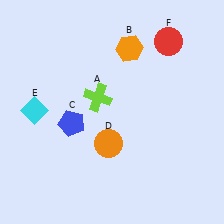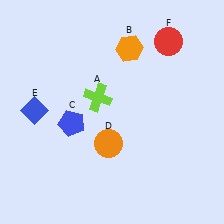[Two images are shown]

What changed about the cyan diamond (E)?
In Image 1, E is cyan. In Image 2, it changed to blue.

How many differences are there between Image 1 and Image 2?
There is 1 difference between the two images.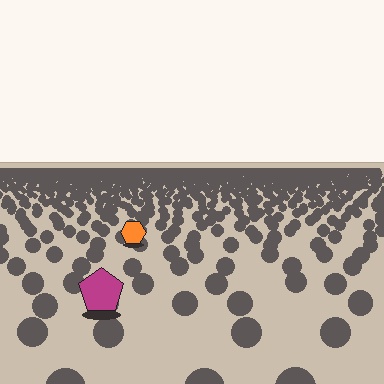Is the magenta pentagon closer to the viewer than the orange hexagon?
Yes. The magenta pentagon is closer — you can tell from the texture gradient: the ground texture is coarser near it.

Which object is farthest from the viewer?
The orange hexagon is farthest from the viewer. It appears smaller and the ground texture around it is denser.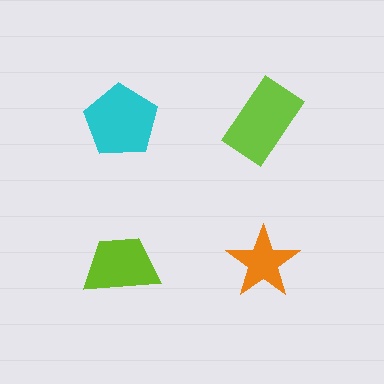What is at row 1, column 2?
A lime rectangle.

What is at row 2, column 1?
A lime trapezoid.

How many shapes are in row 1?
2 shapes.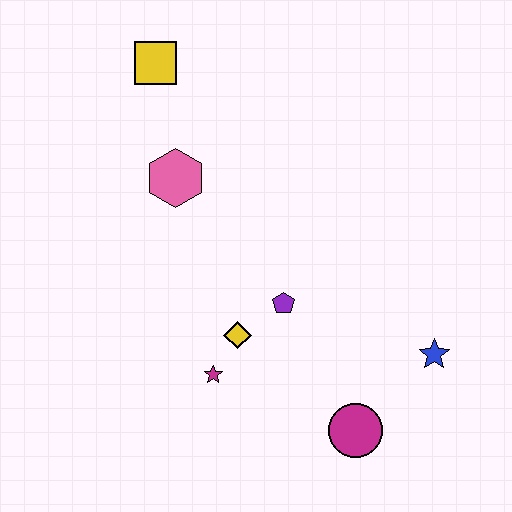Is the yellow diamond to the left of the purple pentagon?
Yes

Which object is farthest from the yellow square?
The magenta circle is farthest from the yellow square.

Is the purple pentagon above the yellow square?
No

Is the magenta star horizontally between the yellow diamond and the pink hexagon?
Yes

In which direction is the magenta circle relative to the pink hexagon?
The magenta circle is below the pink hexagon.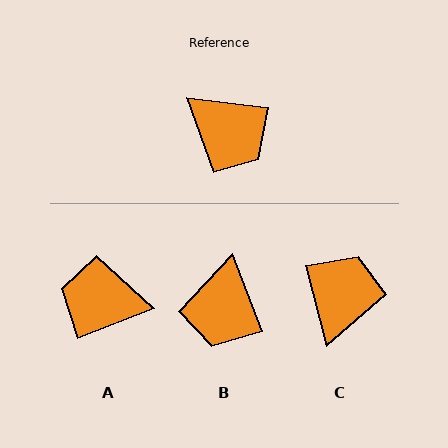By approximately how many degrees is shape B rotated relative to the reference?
Approximately 63 degrees clockwise.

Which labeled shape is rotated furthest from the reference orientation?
A, about 152 degrees away.